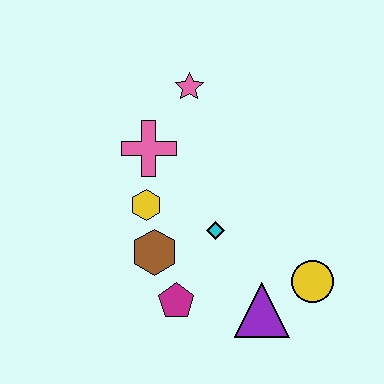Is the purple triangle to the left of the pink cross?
No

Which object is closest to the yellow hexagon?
The brown hexagon is closest to the yellow hexagon.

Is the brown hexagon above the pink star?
No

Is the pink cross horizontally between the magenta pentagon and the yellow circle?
No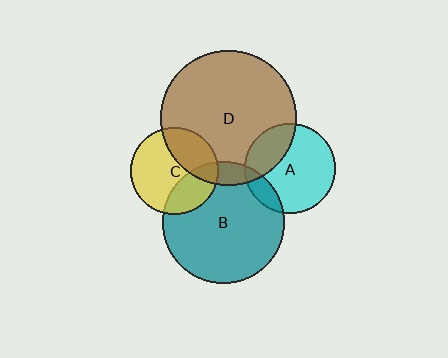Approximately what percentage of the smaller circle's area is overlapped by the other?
Approximately 30%.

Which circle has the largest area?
Circle D (brown).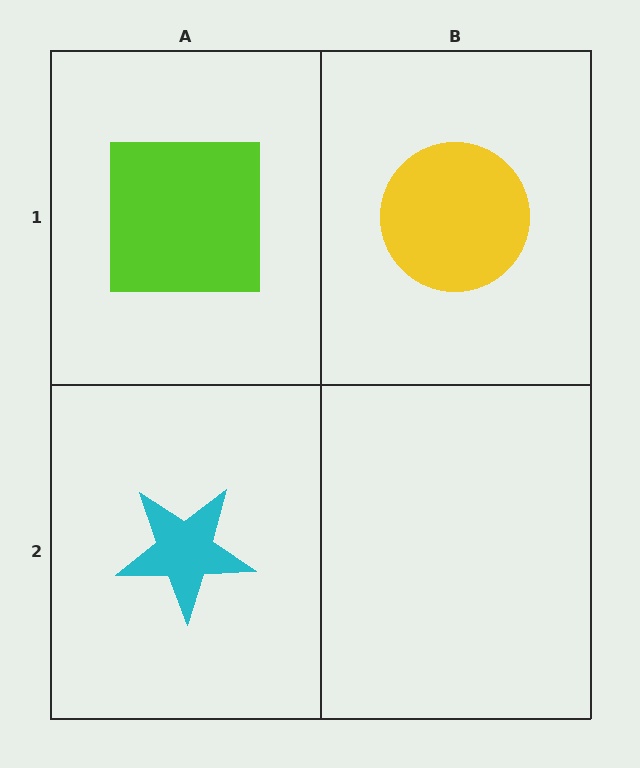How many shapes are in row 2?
1 shape.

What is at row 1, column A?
A lime square.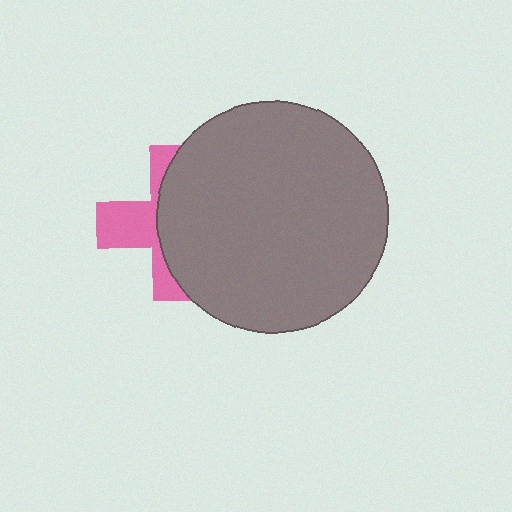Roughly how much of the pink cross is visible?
A small part of it is visible (roughly 39%).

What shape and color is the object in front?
The object in front is a gray circle.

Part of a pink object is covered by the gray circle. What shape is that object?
It is a cross.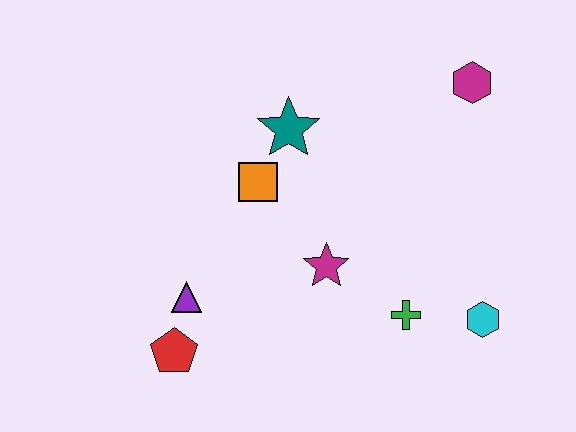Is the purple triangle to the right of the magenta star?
No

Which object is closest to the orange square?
The teal star is closest to the orange square.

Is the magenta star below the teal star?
Yes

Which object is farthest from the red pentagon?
The magenta hexagon is farthest from the red pentagon.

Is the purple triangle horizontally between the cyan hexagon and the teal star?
No